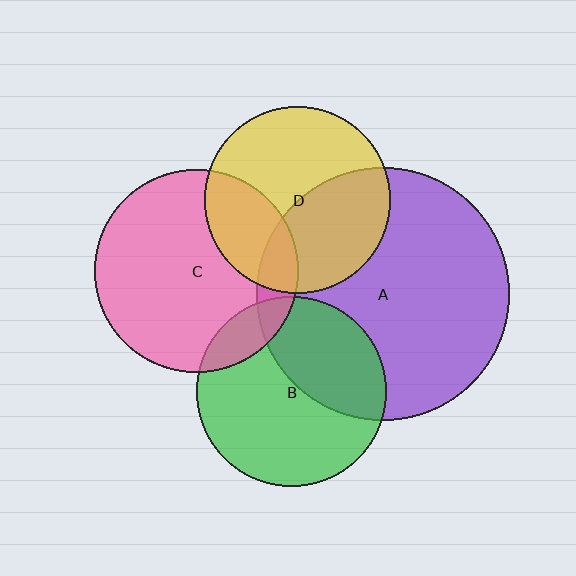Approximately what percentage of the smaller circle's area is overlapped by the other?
Approximately 10%.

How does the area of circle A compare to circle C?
Approximately 1.5 times.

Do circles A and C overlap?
Yes.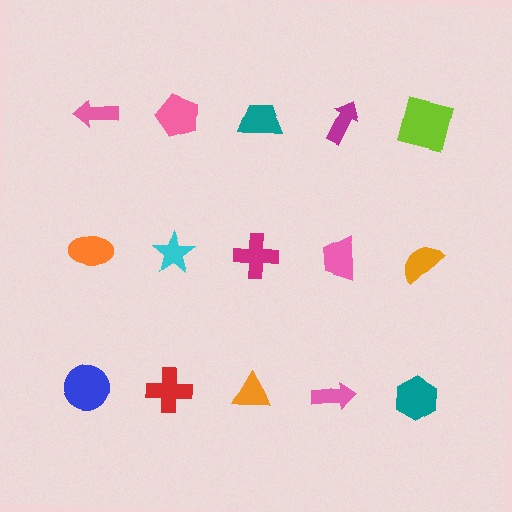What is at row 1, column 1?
A pink arrow.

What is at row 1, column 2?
A pink pentagon.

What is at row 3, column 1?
A blue circle.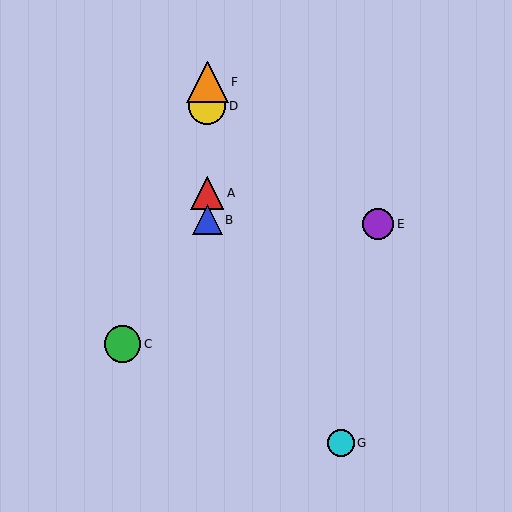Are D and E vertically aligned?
No, D is at x≈207 and E is at x≈378.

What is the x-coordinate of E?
Object E is at x≈378.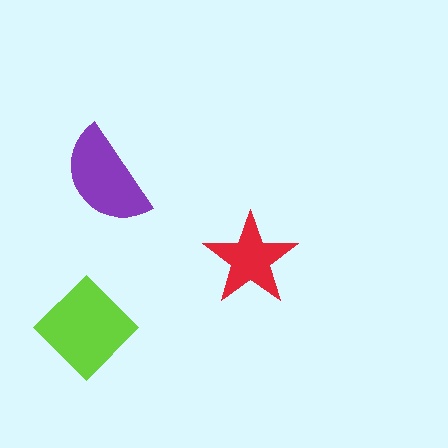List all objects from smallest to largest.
The red star, the purple semicircle, the lime diamond.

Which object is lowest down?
The lime diamond is bottommost.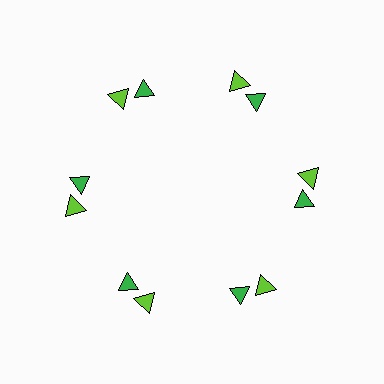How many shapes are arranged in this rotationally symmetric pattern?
There are 12 shapes, arranged in 6 groups of 2.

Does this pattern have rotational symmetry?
Yes, this pattern has 6-fold rotational symmetry. It looks the same after rotating 60 degrees around the center.